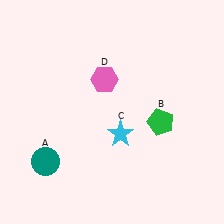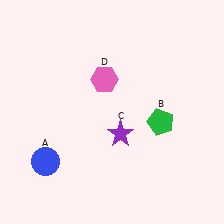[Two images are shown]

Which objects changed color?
A changed from teal to blue. C changed from cyan to purple.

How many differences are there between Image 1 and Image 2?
There are 2 differences between the two images.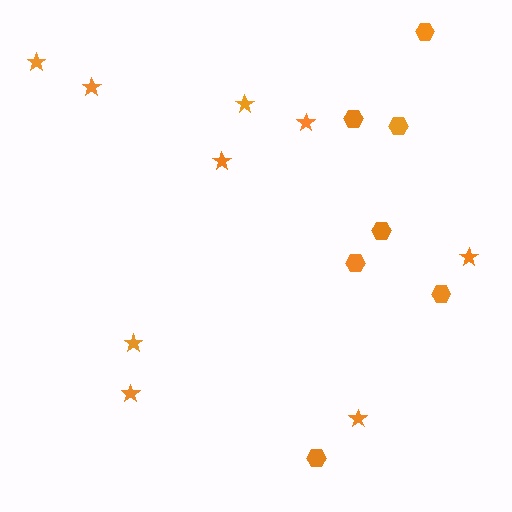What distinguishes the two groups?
There are 2 groups: one group of hexagons (7) and one group of stars (9).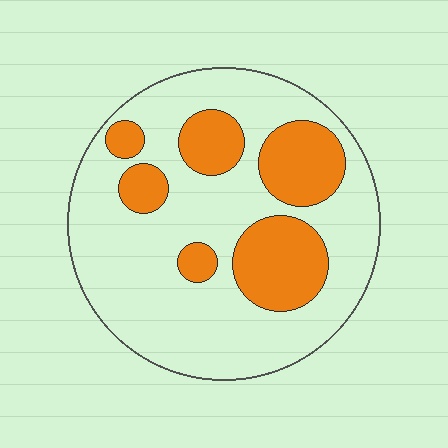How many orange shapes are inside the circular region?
6.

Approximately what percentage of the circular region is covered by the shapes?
Approximately 30%.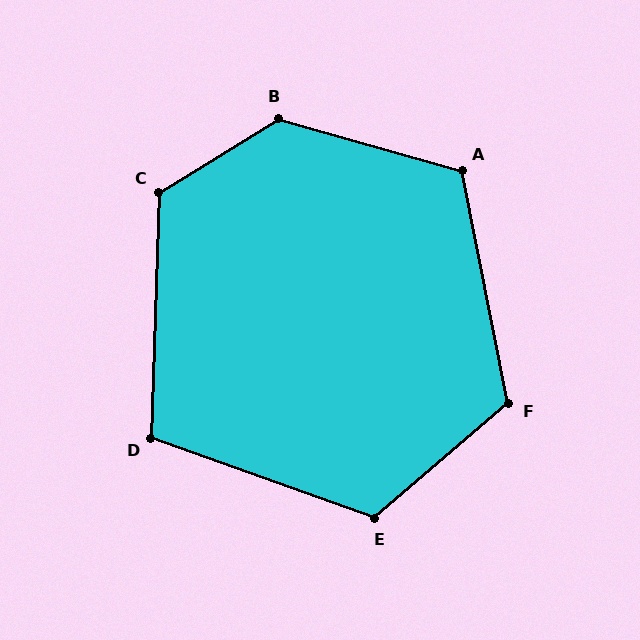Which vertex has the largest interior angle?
B, at approximately 132 degrees.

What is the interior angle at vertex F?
Approximately 119 degrees (obtuse).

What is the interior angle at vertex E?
Approximately 119 degrees (obtuse).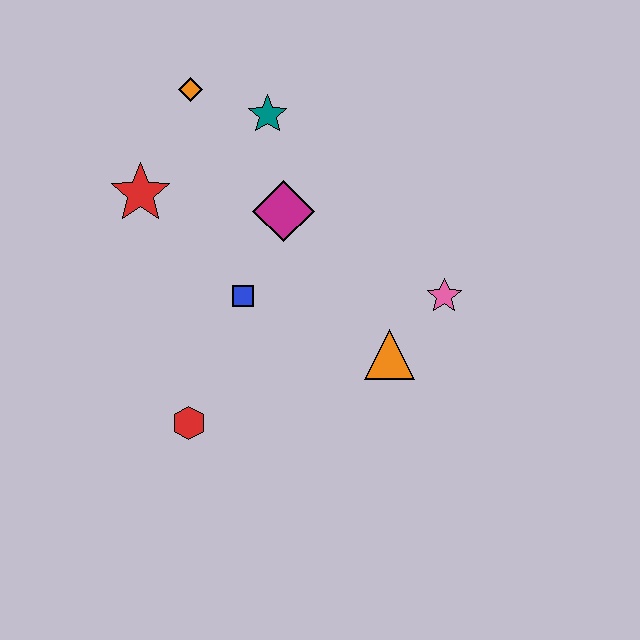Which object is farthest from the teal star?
The red hexagon is farthest from the teal star.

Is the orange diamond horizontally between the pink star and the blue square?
No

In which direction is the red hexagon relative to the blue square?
The red hexagon is below the blue square.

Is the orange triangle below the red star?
Yes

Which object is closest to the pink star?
The orange triangle is closest to the pink star.